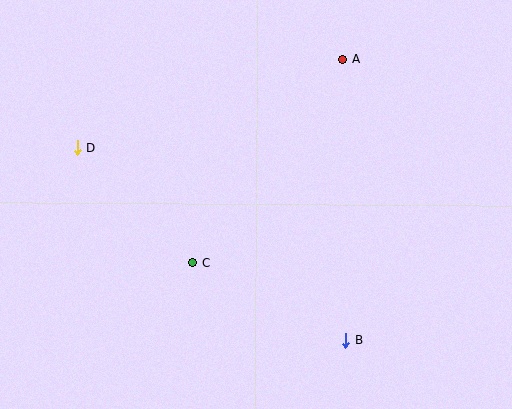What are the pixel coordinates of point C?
Point C is at (192, 262).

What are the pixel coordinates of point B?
Point B is at (346, 340).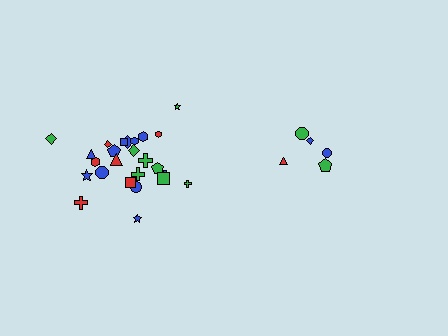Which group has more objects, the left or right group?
The left group.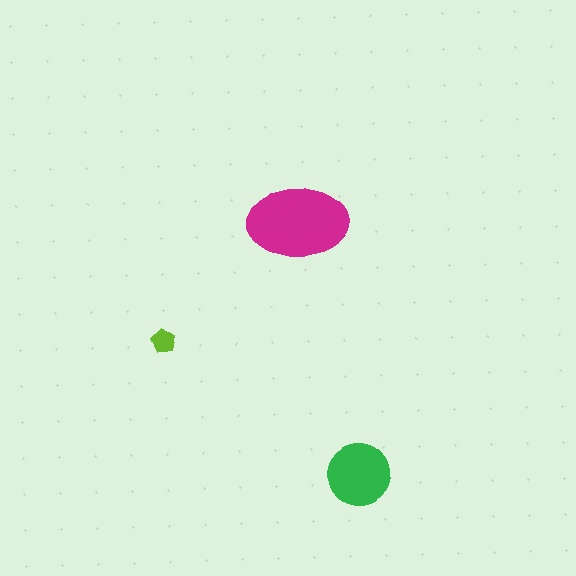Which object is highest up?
The magenta ellipse is topmost.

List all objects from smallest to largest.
The lime pentagon, the green circle, the magenta ellipse.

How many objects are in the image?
There are 3 objects in the image.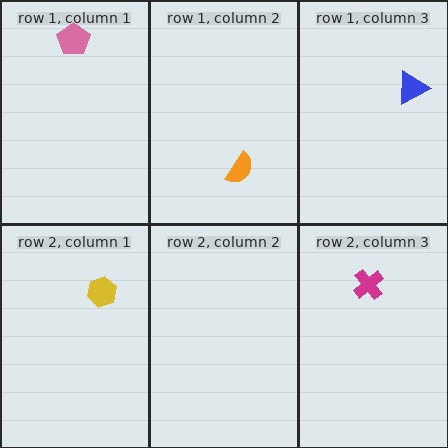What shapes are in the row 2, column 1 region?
The yellow hexagon.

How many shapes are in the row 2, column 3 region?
1.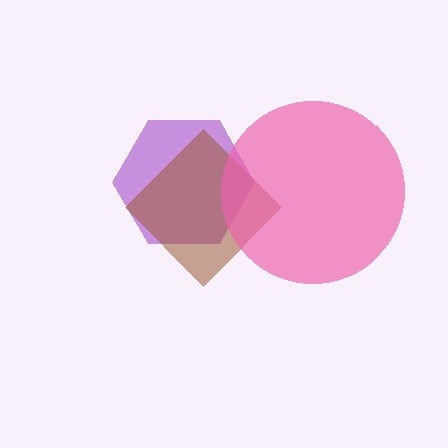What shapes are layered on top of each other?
The layered shapes are: a purple hexagon, a brown diamond, a pink circle.